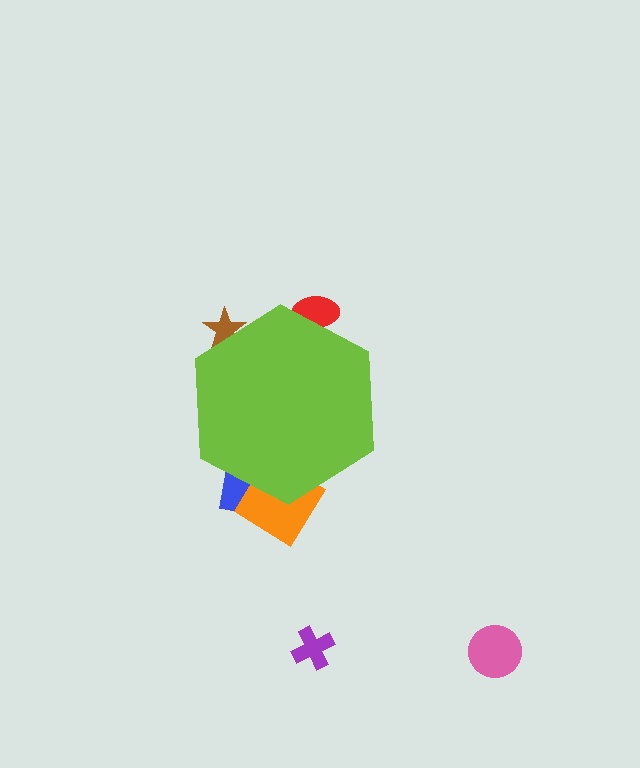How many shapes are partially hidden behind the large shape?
4 shapes are partially hidden.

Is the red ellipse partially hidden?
Yes, the red ellipse is partially hidden behind the lime hexagon.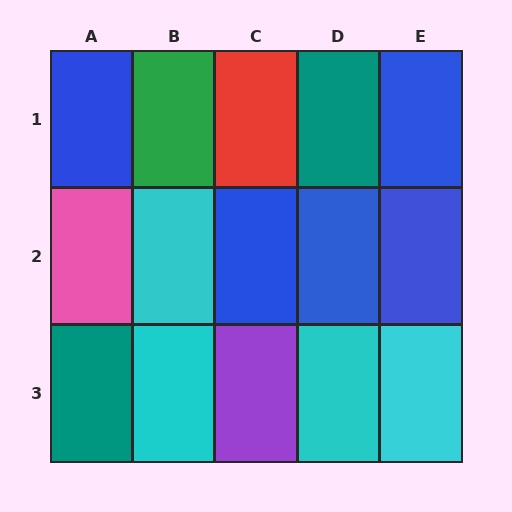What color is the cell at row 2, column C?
Blue.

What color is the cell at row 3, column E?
Cyan.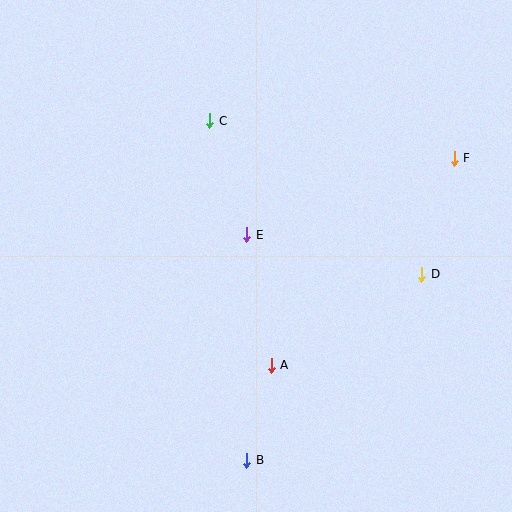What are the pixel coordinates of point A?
Point A is at (271, 365).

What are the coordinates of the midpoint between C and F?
The midpoint between C and F is at (332, 140).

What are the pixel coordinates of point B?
Point B is at (247, 461).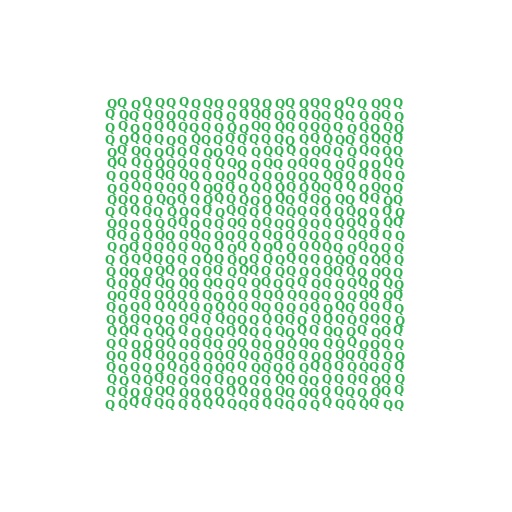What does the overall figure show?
The overall figure shows a square.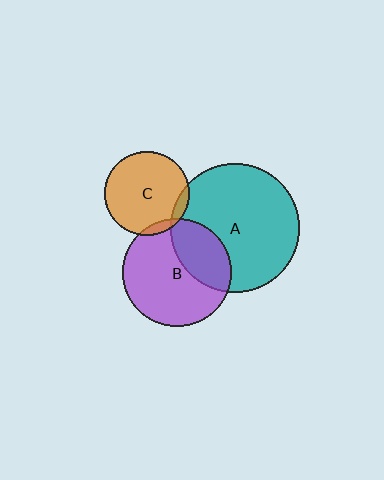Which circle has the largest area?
Circle A (teal).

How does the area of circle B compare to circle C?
Approximately 1.6 times.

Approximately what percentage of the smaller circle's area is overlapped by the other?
Approximately 5%.